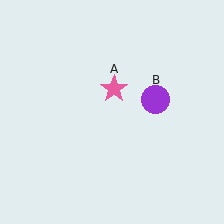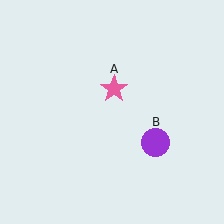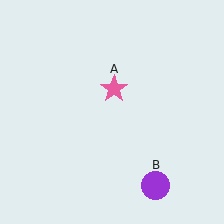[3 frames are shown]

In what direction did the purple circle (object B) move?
The purple circle (object B) moved down.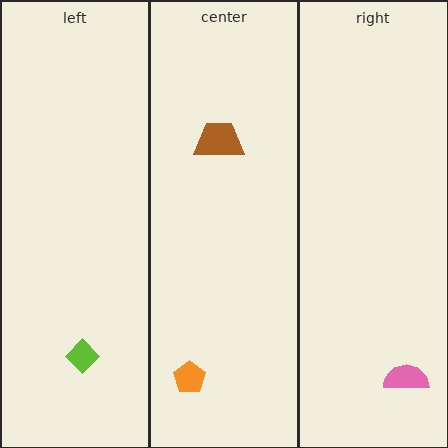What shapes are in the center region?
The brown trapezoid, the orange pentagon.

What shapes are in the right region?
The pink semicircle.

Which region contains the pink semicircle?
The right region.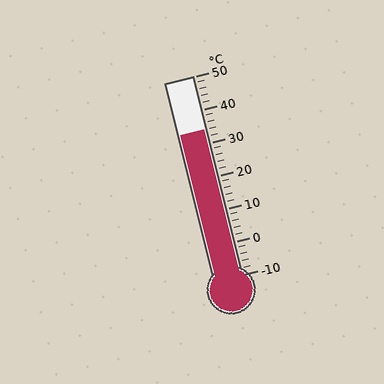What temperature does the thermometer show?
The thermometer shows approximately 34°C.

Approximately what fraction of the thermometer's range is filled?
The thermometer is filled to approximately 75% of its range.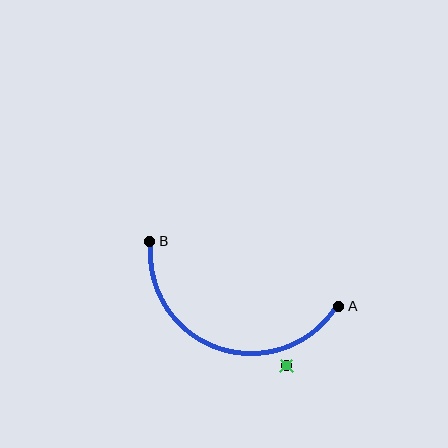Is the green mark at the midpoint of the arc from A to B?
No — the green mark does not lie on the arc at all. It sits slightly outside the curve.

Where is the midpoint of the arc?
The arc midpoint is the point on the curve farthest from the straight line joining A and B. It sits below that line.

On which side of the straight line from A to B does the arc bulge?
The arc bulges below the straight line connecting A and B.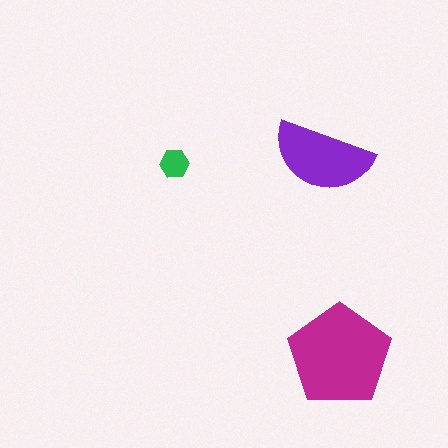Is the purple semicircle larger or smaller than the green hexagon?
Larger.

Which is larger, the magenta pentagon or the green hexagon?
The magenta pentagon.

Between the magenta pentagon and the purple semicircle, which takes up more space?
The magenta pentagon.